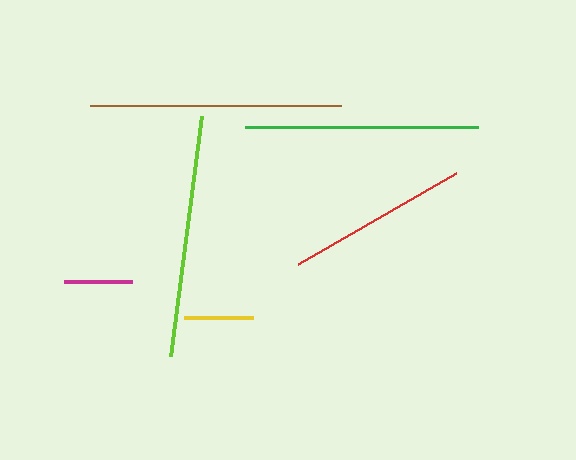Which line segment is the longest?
The brown line is the longest at approximately 252 pixels.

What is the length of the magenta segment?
The magenta segment is approximately 68 pixels long.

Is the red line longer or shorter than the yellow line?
The red line is longer than the yellow line.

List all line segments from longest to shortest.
From longest to shortest: brown, lime, green, red, yellow, magenta.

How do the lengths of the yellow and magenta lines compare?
The yellow and magenta lines are approximately the same length.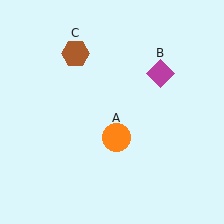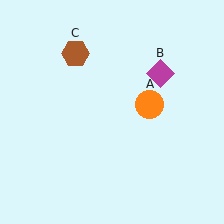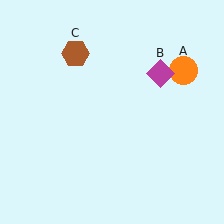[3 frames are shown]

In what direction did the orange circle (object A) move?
The orange circle (object A) moved up and to the right.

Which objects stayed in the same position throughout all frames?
Magenta diamond (object B) and brown hexagon (object C) remained stationary.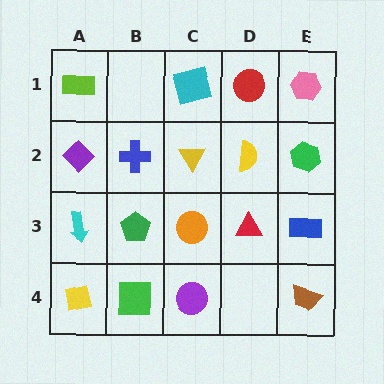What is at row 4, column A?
A yellow square.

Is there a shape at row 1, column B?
No, that cell is empty.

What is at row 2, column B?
A blue cross.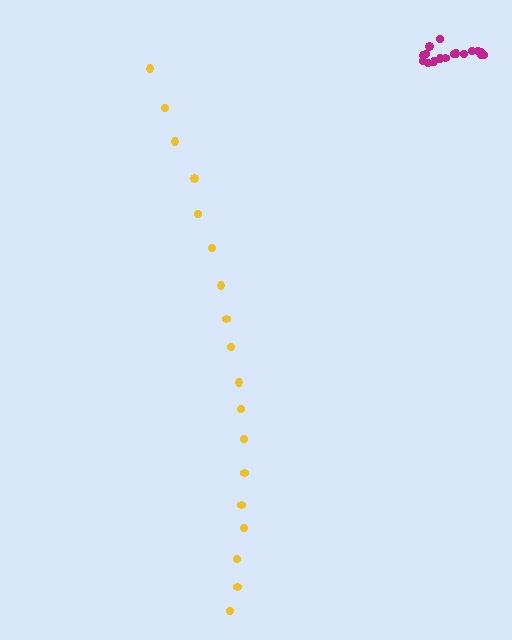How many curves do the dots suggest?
There are 2 distinct paths.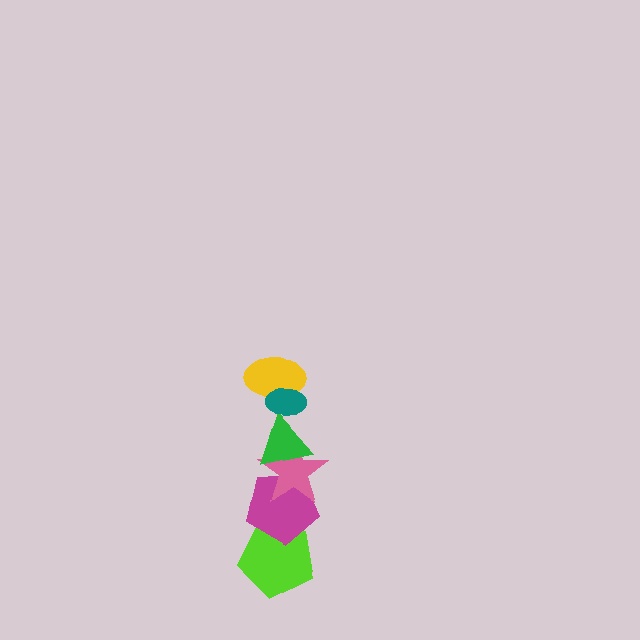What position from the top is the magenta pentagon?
The magenta pentagon is 5th from the top.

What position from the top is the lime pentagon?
The lime pentagon is 6th from the top.